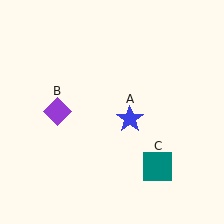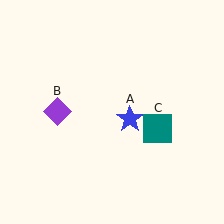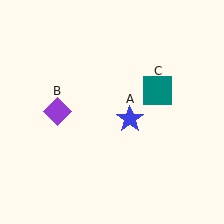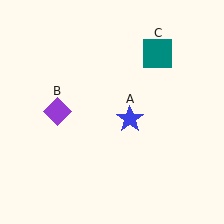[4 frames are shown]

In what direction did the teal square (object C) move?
The teal square (object C) moved up.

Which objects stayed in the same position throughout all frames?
Blue star (object A) and purple diamond (object B) remained stationary.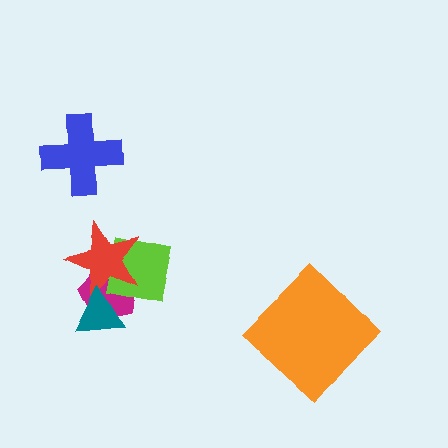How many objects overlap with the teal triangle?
3 objects overlap with the teal triangle.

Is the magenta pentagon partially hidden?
Yes, it is partially covered by another shape.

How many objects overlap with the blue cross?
0 objects overlap with the blue cross.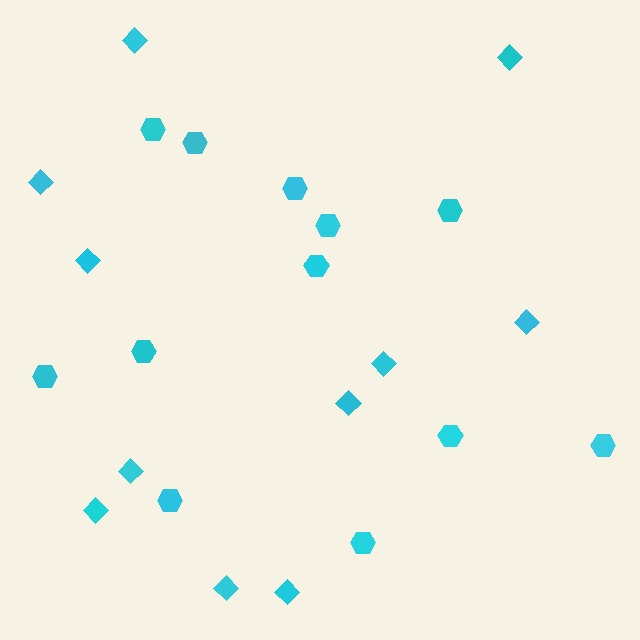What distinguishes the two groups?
There are 2 groups: one group of diamonds (11) and one group of hexagons (12).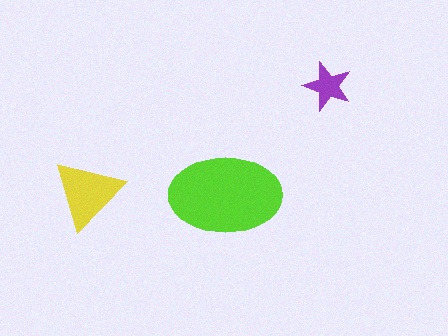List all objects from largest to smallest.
The lime ellipse, the yellow triangle, the purple star.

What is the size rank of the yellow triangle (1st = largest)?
2nd.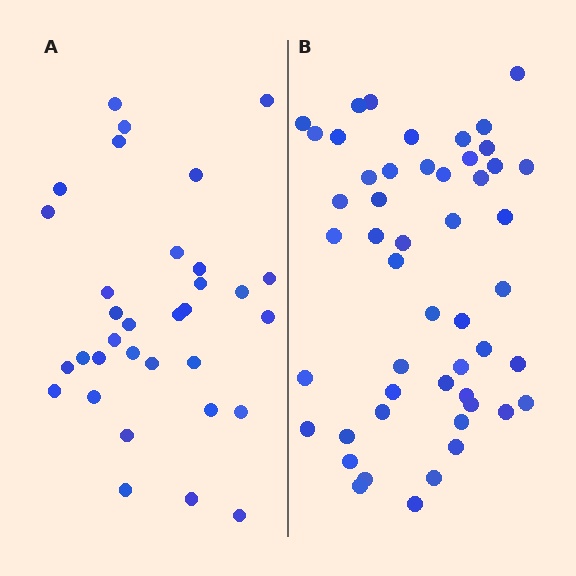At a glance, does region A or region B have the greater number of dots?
Region B (the right region) has more dots.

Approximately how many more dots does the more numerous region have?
Region B has approximately 15 more dots than region A.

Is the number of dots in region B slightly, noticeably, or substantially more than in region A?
Region B has substantially more. The ratio is roughly 1.5 to 1.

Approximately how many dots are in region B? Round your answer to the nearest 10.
About 50 dots.